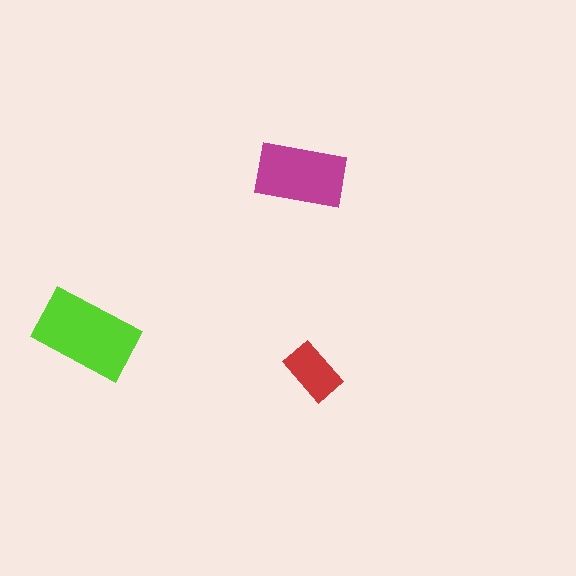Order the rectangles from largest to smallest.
the lime one, the magenta one, the red one.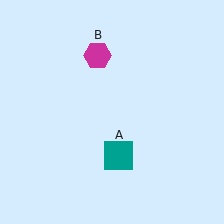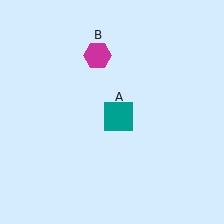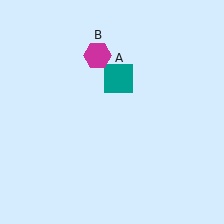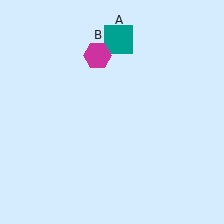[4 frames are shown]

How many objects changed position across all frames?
1 object changed position: teal square (object A).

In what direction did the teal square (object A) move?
The teal square (object A) moved up.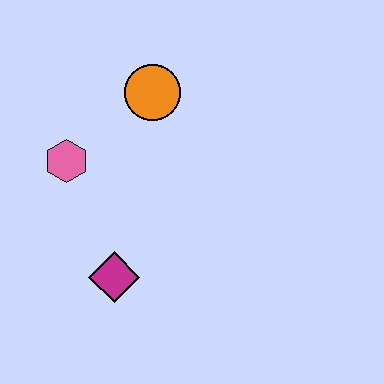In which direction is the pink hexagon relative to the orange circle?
The pink hexagon is to the left of the orange circle.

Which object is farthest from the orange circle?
The magenta diamond is farthest from the orange circle.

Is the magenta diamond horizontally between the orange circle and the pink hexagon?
Yes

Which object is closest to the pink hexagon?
The orange circle is closest to the pink hexagon.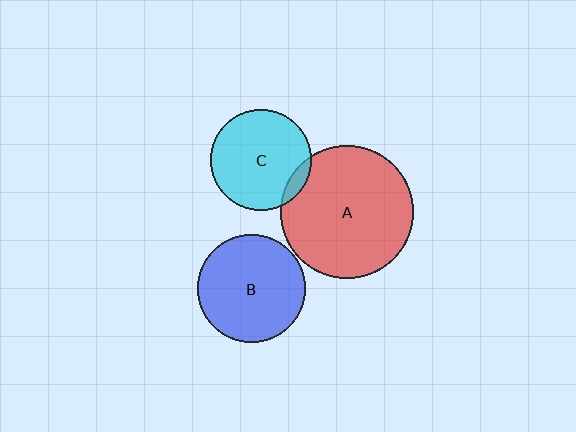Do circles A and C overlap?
Yes.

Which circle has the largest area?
Circle A (red).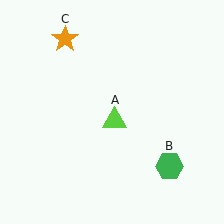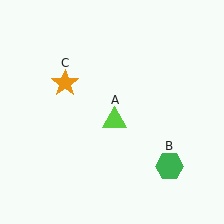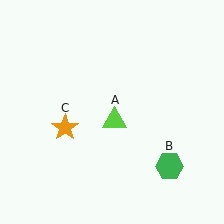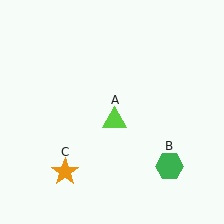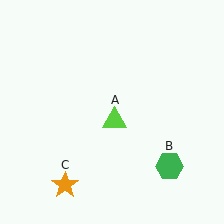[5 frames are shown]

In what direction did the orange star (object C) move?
The orange star (object C) moved down.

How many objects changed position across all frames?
1 object changed position: orange star (object C).